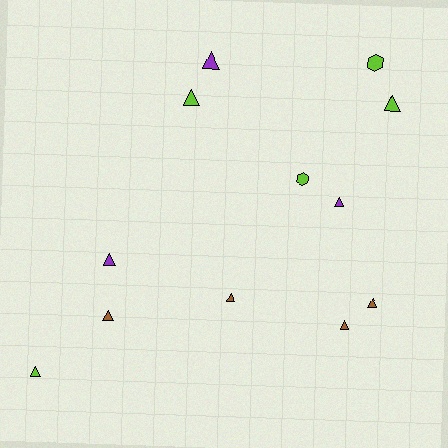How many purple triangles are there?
There are 3 purple triangles.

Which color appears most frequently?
Lime, with 5 objects.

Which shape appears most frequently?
Triangle, with 10 objects.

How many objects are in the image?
There are 12 objects.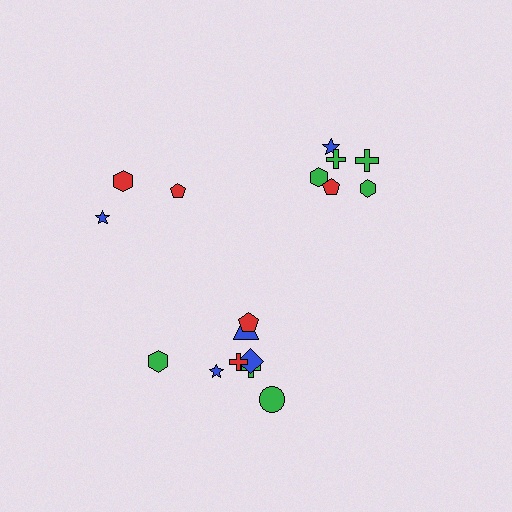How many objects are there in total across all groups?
There are 17 objects.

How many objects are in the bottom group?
There are 8 objects.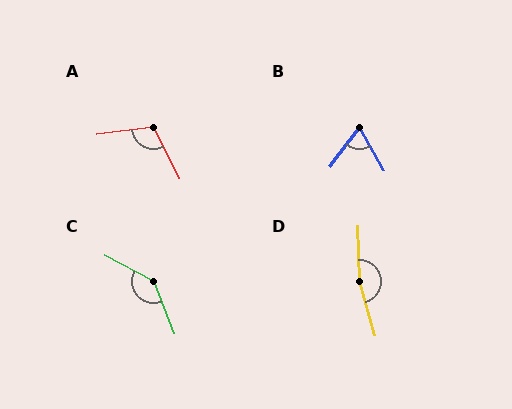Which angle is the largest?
D, at approximately 166 degrees.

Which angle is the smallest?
B, at approximately 67 degrees.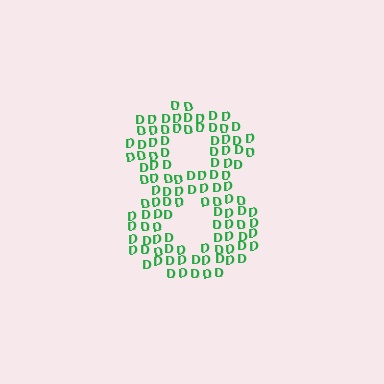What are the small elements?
The small elements are letter D's.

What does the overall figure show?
The overall figure shows the digit 8.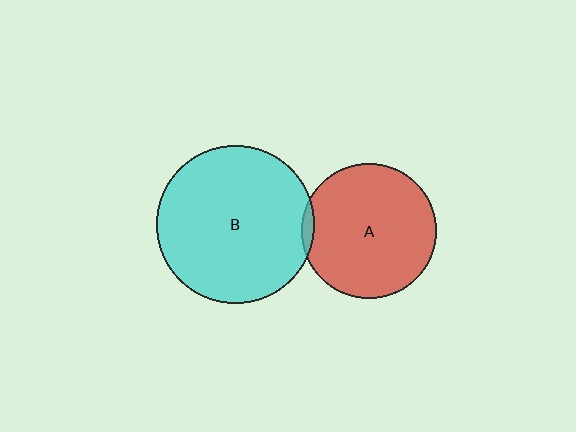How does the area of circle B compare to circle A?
Approximately 1.4 times.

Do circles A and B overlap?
Yes.